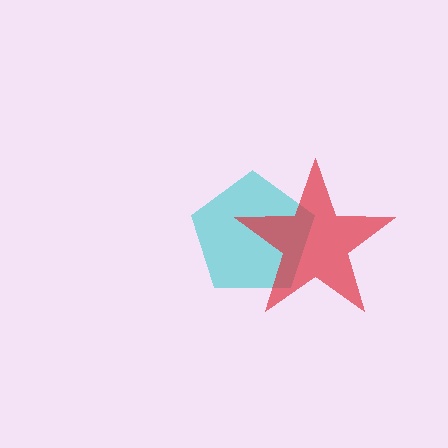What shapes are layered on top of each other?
The layered shapes are: a cyan pentagon, a red star.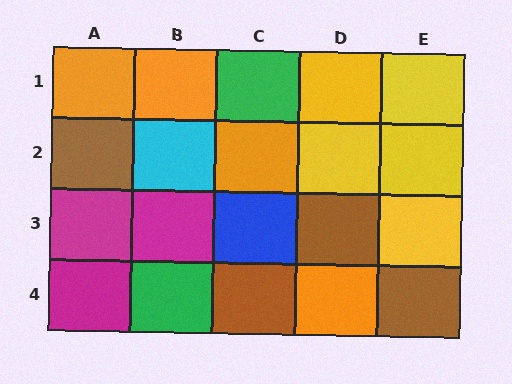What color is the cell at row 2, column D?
Yellow.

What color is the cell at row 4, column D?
Orange.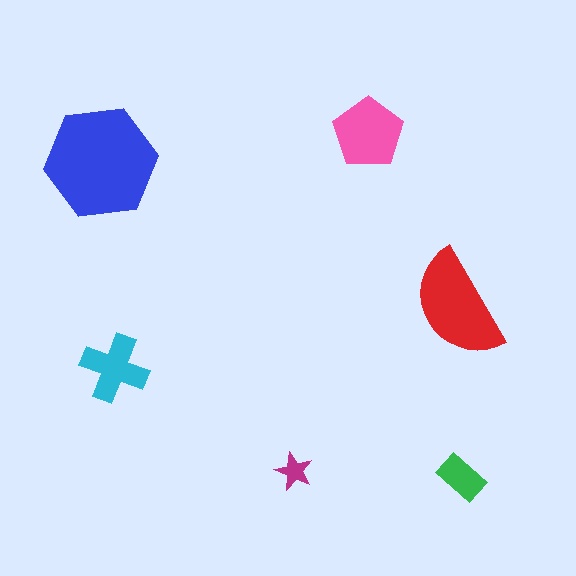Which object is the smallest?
The magenta star.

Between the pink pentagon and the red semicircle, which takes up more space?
The red semicircle.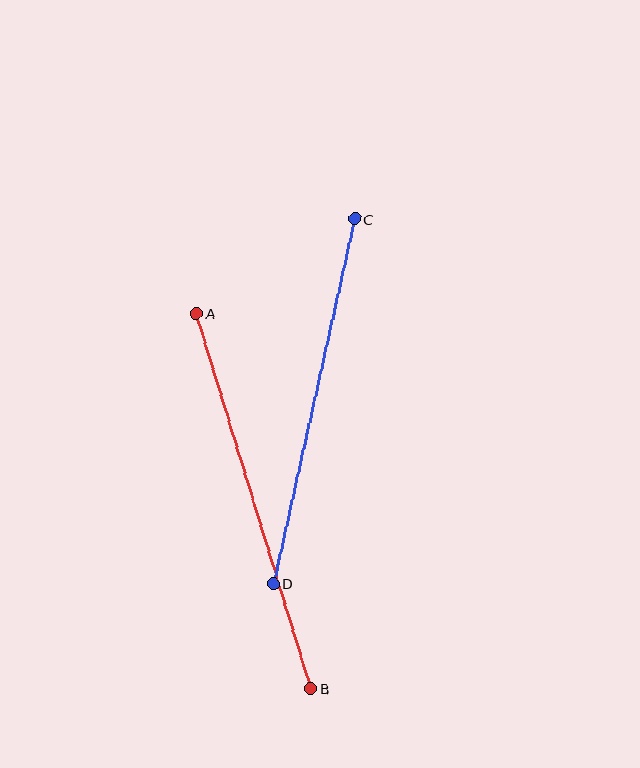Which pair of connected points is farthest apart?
Points A and B are farthest apart.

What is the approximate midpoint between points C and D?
The midpoint is at approximately (314, 401) pixels.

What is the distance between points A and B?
The distance is approximately 392 pixels.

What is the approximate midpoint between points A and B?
The midpoint is at approximately (254, 501) pixels.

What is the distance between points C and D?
The distance is approximately 374 pixels.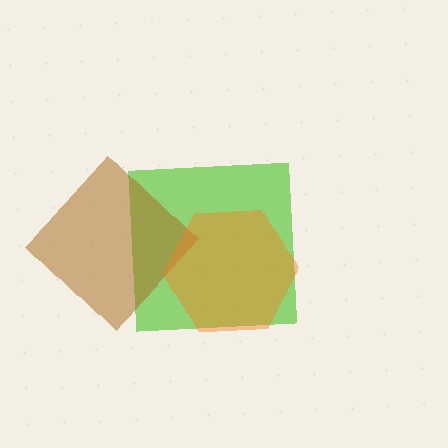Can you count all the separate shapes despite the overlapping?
Yes, there are 3 separate shapes.